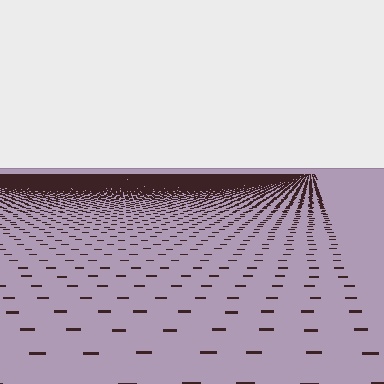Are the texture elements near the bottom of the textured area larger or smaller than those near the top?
Larger. Near the bottom, elements are closer to the viewer and appear at a bigger on-screen size.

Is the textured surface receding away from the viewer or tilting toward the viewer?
The surface is receding away from the viewer. Texture elements get smaller and denser toward the top.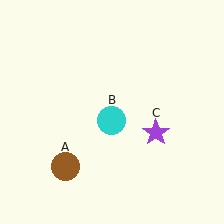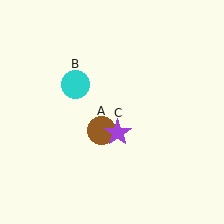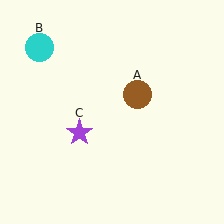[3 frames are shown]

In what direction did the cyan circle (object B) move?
The cyan circle (object B) moved up and to the left.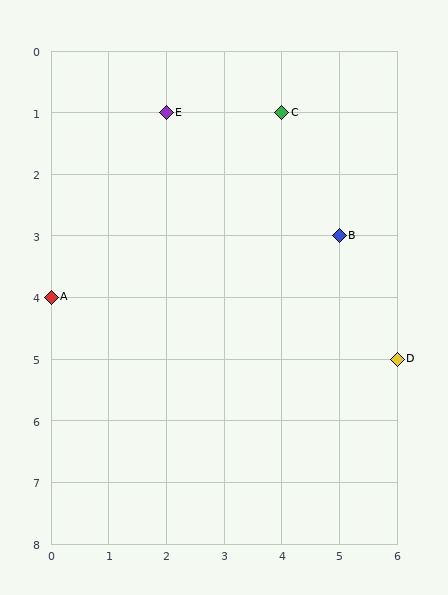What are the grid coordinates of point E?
Point E is at grid coordinates (2, 1).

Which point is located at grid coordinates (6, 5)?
Point D is at (6, 5).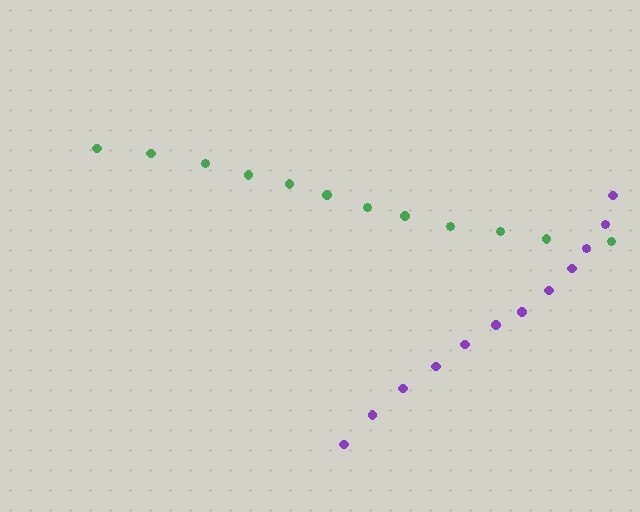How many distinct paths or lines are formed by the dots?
There are 2 distinct paths.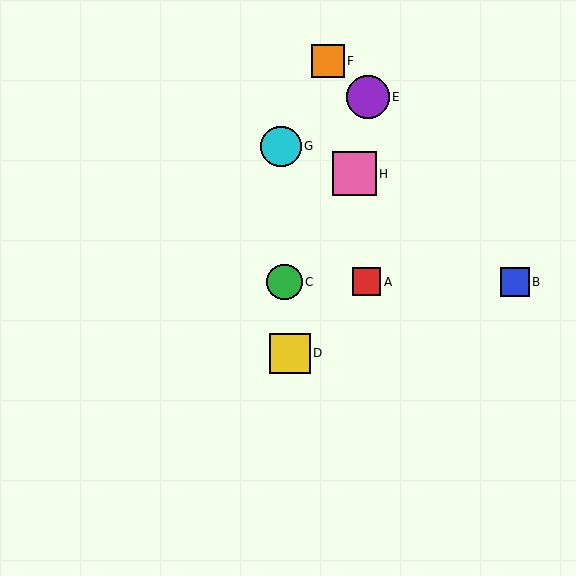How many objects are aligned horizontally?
3 objects (A, B, C) are aligned horizontally.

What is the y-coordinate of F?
Object F is at y≈61.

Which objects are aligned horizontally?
Objects A, B, C are aligned horizontally.